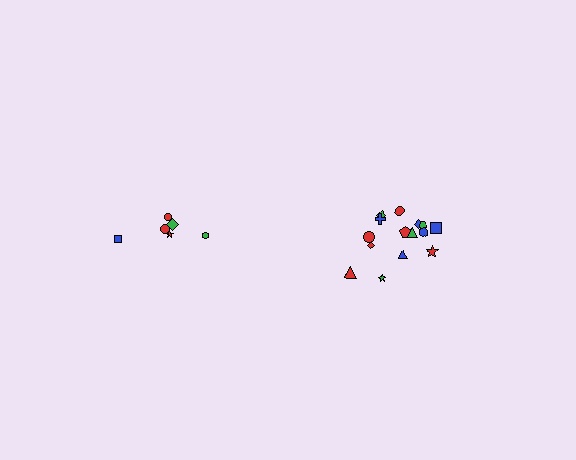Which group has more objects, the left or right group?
The right group.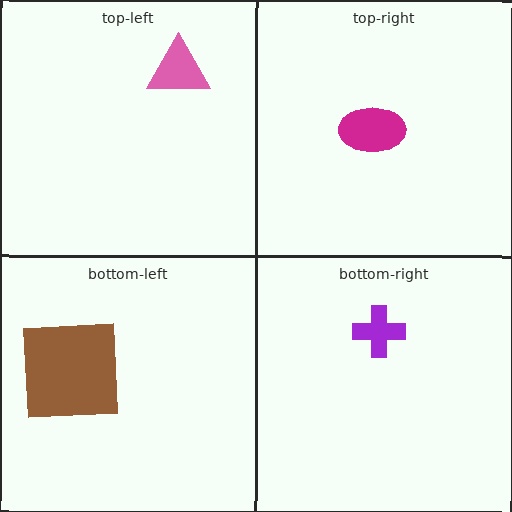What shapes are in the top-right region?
The magenta ellipse.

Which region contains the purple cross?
The bottom-right region.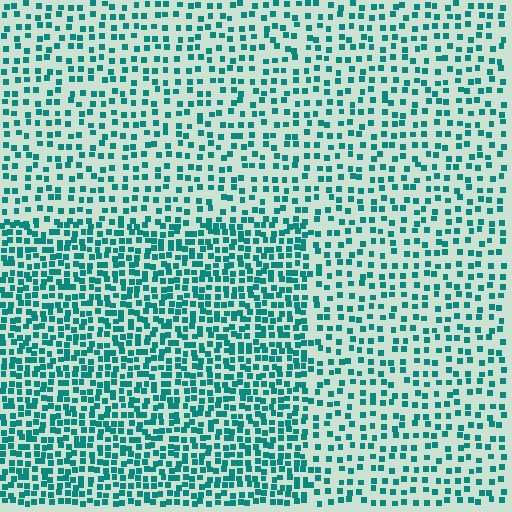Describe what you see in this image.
The image contains small teal elements arranged at two different densities. A rectangle-shaped region is visible where the elements are more densely packed than the surrounding area.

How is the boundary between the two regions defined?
The boundary is defined by a change in element density (approximately 1.9x ratio). All elements are the same color, size, and shape.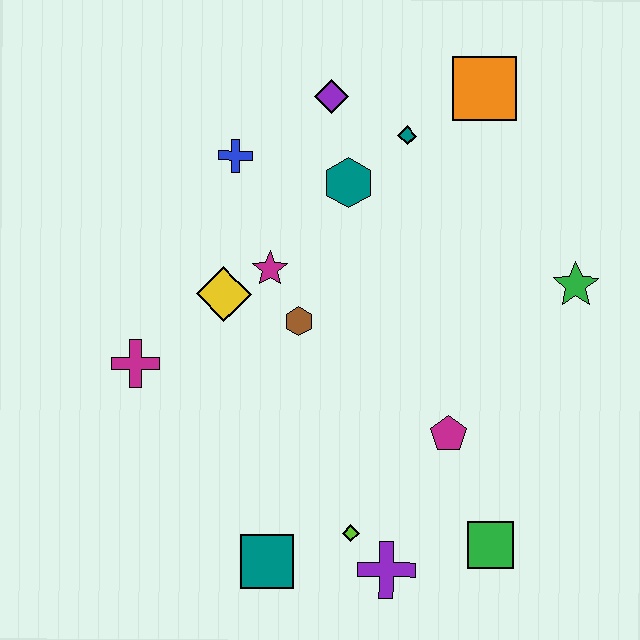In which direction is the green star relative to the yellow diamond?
The green star is to the right of the yellow diamond.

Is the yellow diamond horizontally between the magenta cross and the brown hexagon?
Yes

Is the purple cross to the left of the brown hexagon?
No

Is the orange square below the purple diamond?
No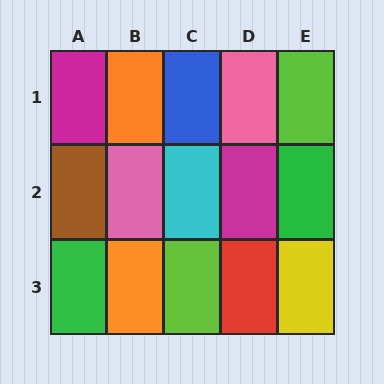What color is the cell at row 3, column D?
Red.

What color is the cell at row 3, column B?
Orange.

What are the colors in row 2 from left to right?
Brown, pink, cyan, magenta, green.